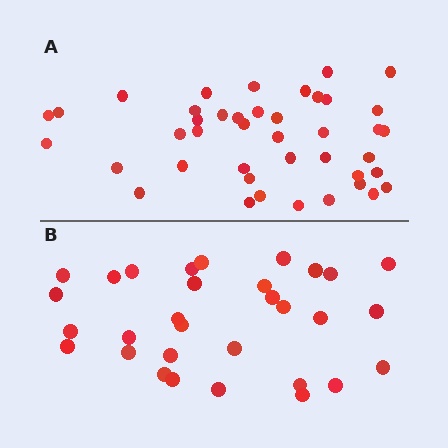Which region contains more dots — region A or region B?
Region A (the top region) has more dots.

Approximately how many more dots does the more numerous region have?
Region A has roughly 12 or so more dots than region B.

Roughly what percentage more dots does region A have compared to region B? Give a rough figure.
About 35% more.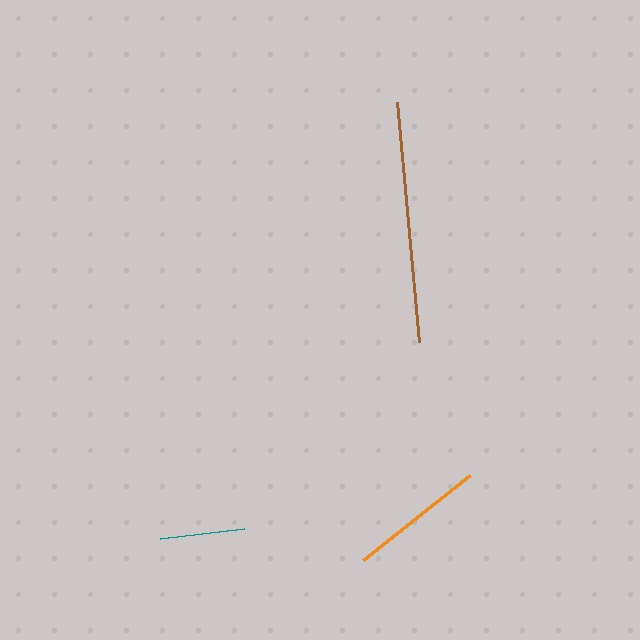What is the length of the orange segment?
The orange segment is approximately 137 pixels long.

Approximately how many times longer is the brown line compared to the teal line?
The brown line is approximately 2.8 times the length of the teal line.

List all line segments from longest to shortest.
From longest to shortest: brown, orange, teal.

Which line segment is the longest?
The brown line is the longest at approximately 241 pixels.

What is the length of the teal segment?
The teal segment is approximately 85 pixels long.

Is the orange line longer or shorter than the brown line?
The brown line is longer than the orange line.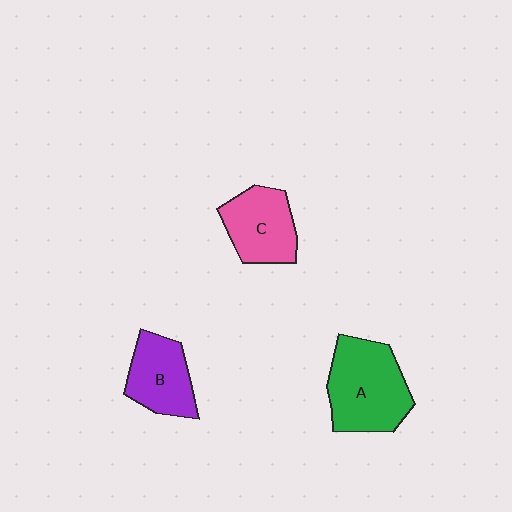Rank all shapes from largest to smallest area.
From largest to smallest: A (green), C (pink), B (purple).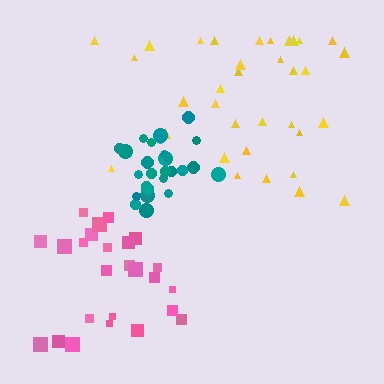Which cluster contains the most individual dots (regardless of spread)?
Yellow (35).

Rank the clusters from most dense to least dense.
teal, pink, yellow.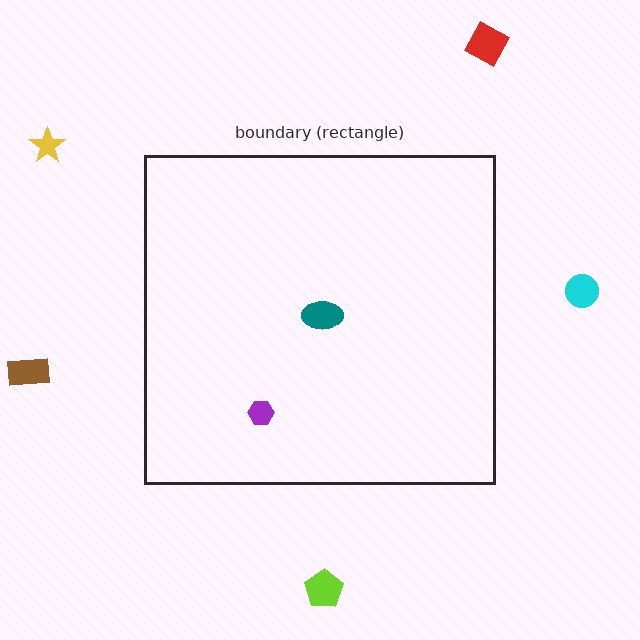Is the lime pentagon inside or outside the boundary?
Outside.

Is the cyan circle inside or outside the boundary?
Outside.